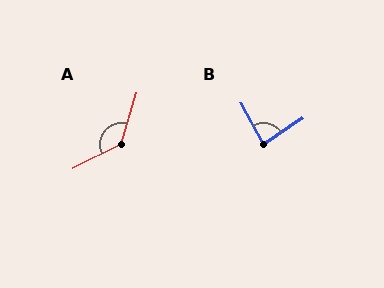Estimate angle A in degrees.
Approximately 133 degrees.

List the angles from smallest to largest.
B (85°), A (133°).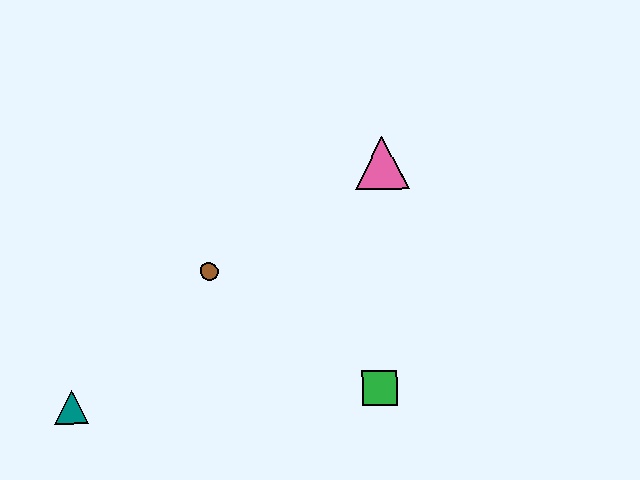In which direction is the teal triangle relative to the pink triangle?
The teal triangle is to the left of the pink triangle.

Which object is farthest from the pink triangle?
The teal triangle is farthest from the pink triangle.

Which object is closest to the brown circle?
The teal triangle is closest to the brown circle.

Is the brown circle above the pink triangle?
No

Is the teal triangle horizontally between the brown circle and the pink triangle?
No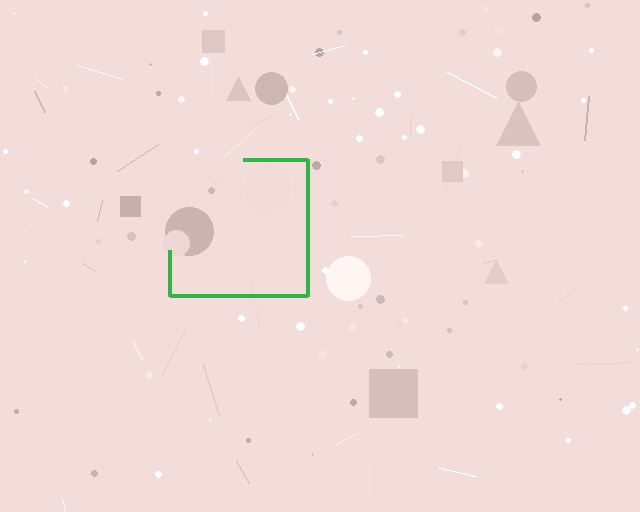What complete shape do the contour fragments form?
The contour fragments form a square.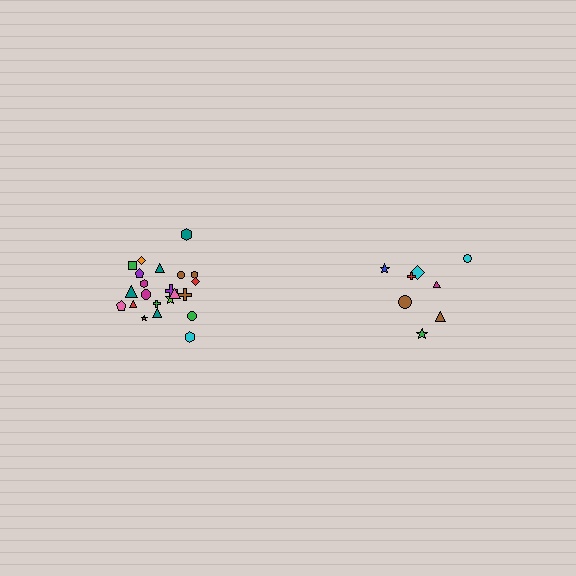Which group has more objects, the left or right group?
The left group.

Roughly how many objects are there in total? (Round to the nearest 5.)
Roughly 30 objects in total.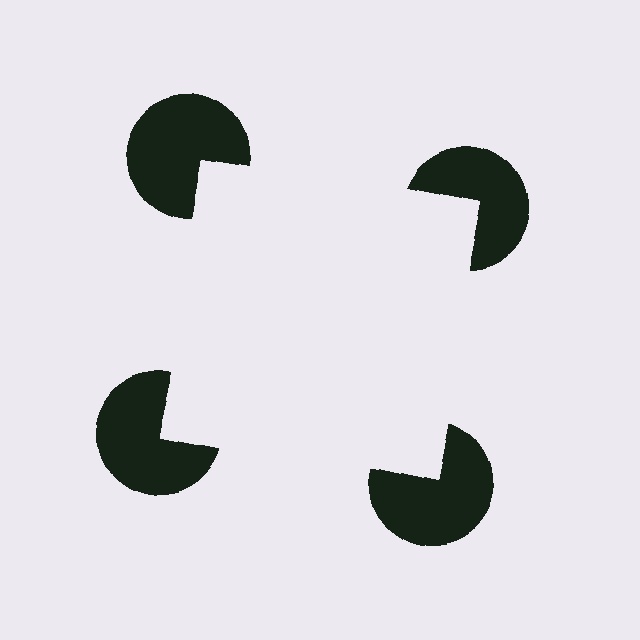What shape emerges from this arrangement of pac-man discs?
An illusory square — its edges are inferred from the aligned wedge cuts in the pac-man discs, not physically drawn.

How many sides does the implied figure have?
4 sides.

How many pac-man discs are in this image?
There are 4 — one at each vertex of the illusory square.